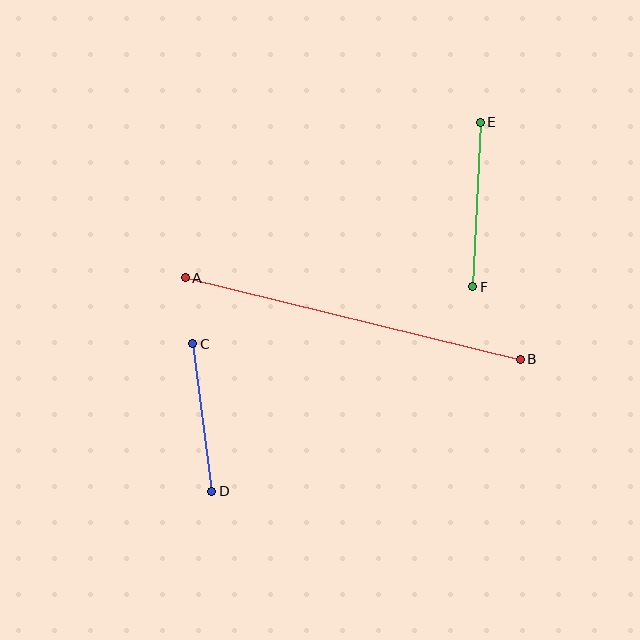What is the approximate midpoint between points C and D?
The midpoint is at approximately (202, 417) pixels.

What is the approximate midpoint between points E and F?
The midpoint is at approximately (477, 205) pixels.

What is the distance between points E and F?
The distance is approximately 165 pixels.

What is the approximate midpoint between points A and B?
The midpoint is at approximately (353, 319) pixels.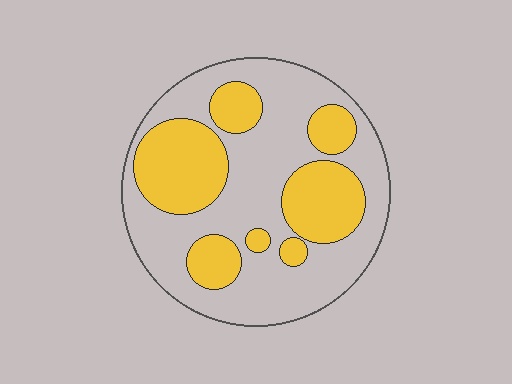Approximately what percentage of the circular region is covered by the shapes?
Approximately 35%.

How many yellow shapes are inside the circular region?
7.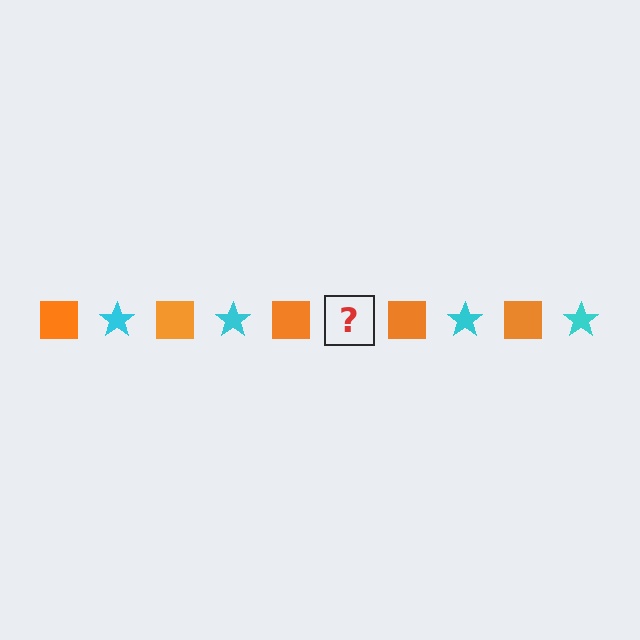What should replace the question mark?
The question mark should be replaced with a cyan star.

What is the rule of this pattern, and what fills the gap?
The rule is that the pattern alternates between orange square and cyan star. The gap should be filled with a cyan star.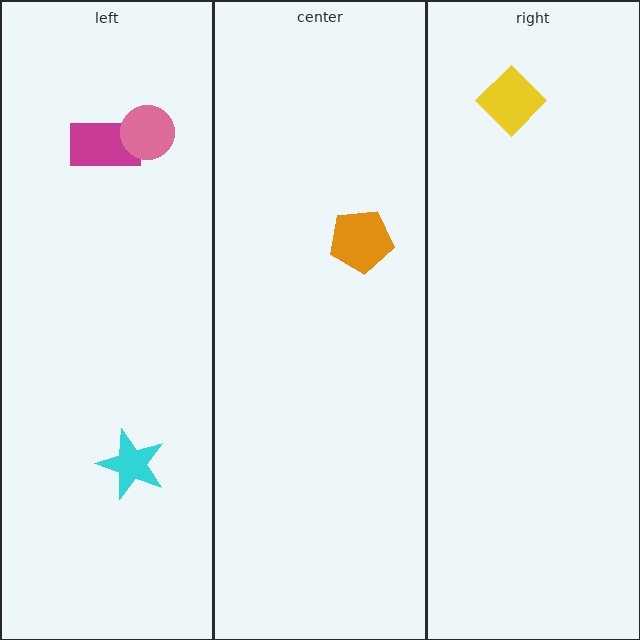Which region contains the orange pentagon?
The center region.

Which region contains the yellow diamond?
The right region.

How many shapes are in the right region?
1.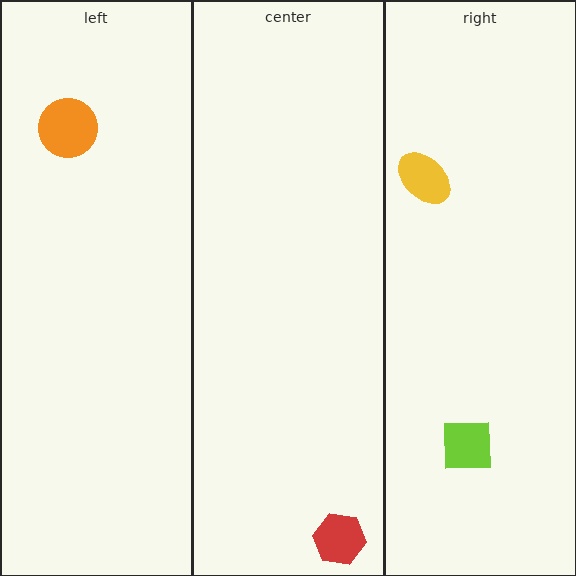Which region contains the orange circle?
The left region.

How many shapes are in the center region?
1.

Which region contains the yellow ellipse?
The right region.